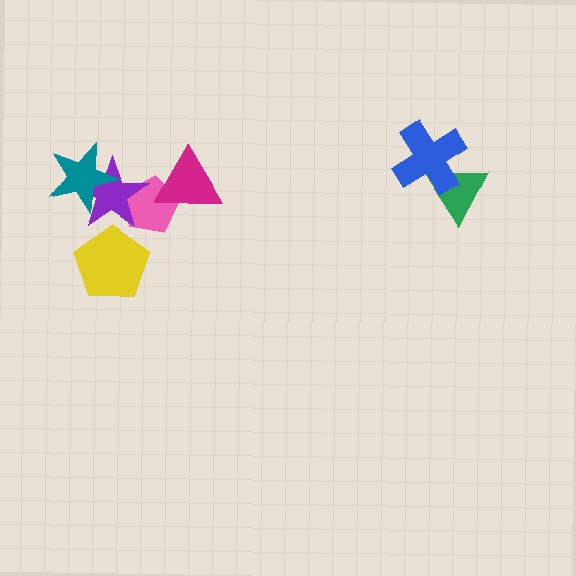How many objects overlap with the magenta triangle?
1 object overlaps with the magenta triangle.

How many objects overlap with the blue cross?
1 object overlaps with the blue cross.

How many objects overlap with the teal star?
1 object overlaps with the teal star.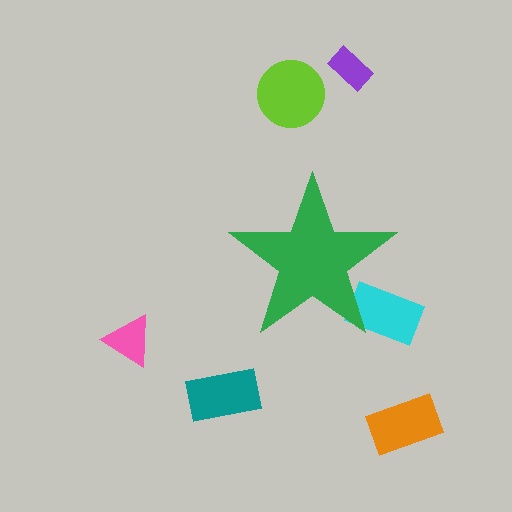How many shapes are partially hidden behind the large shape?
1 shape is partially hidden.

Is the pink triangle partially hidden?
No, the pink triangle is fully visible.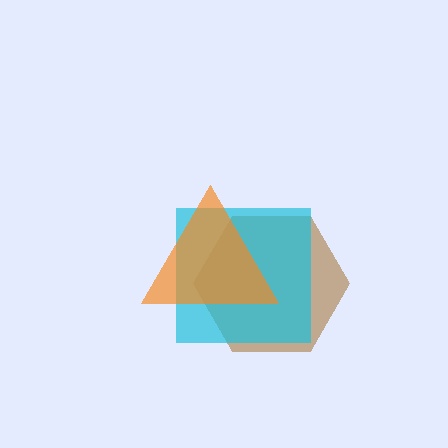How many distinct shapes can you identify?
There are 3 distinct shapes: a brown hexagon, a cyan square, an orange triangle.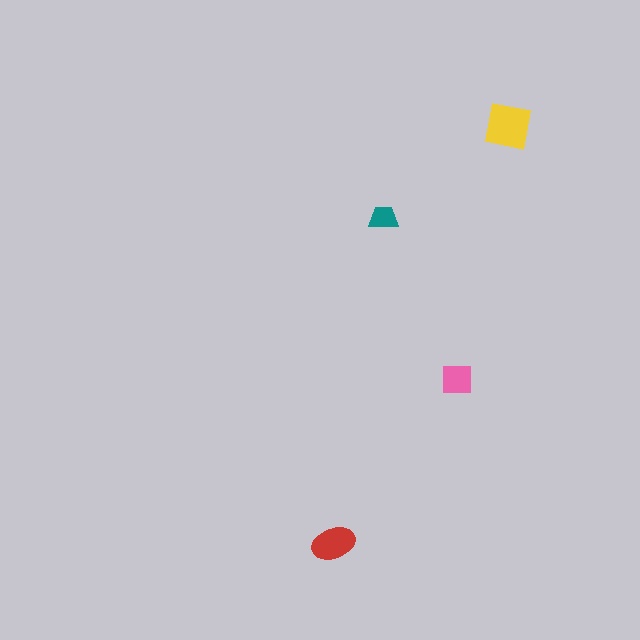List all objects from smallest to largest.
The teal trapezoid, the pink square, the red ellipse, the yellow square.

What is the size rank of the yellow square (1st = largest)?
1st.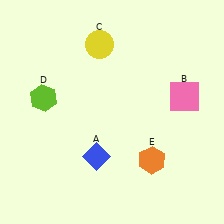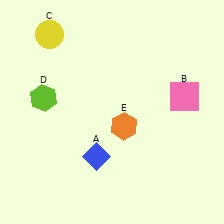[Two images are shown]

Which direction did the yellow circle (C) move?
The yellow circle (C) moved left.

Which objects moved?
The objects that moved are: the yellow circle (C), the orange hexagon (E).